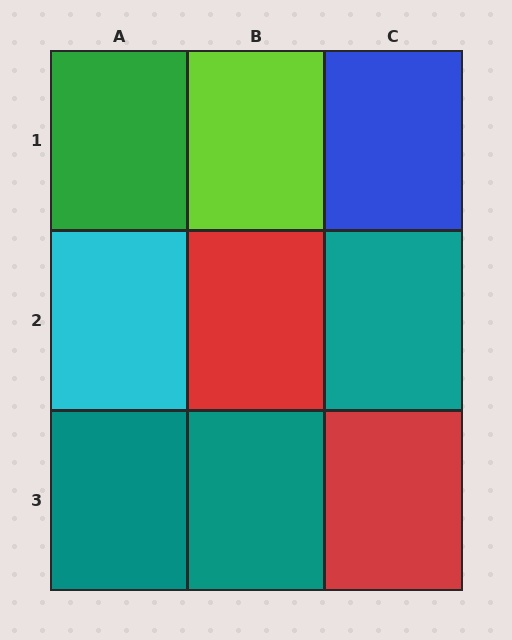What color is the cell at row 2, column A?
Cyan.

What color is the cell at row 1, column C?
Blue.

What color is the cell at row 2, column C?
Teal.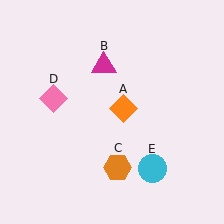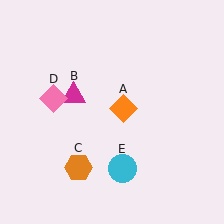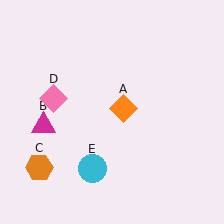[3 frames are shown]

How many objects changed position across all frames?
3 objects changed position: magenta triangle (object B), orange hexagon (object C), cyan circle (object E).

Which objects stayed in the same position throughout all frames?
Orange diamond (object A) and pink diamond (object D) remained stationary.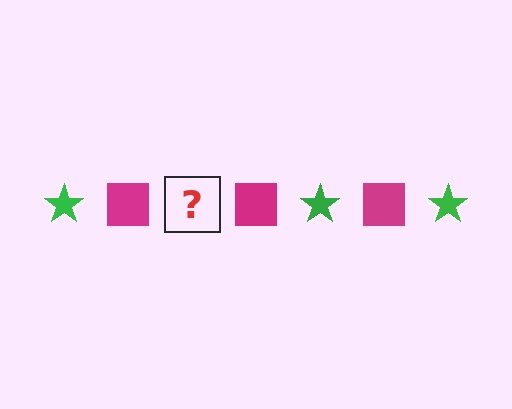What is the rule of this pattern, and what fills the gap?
The rule is that the pattern alternates between green star and magenta square. The gap should be filled with a green star.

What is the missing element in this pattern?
The missing element is a green star.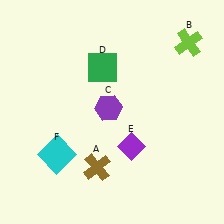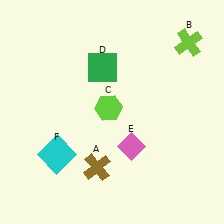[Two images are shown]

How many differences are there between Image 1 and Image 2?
There are 2 differences between the two images.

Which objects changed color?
C changed from purple to lime. E changed from purple to pink.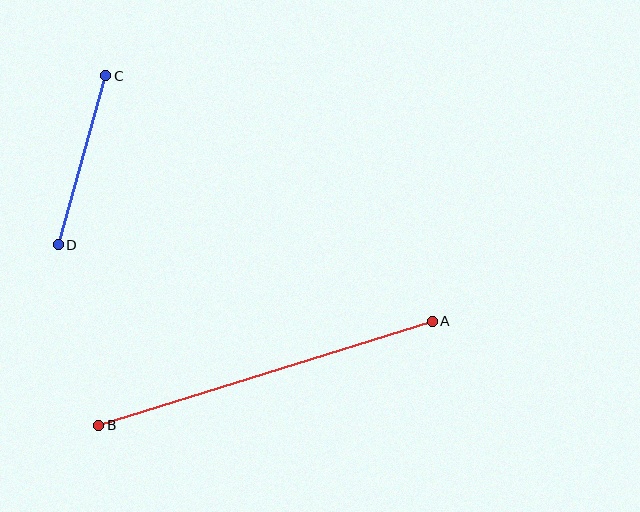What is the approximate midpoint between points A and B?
The midpoint is at approximately (265, 373) pixels.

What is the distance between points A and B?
The distance is approximately 350 pixels.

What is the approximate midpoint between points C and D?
The midpoint is at approximately (82, 160) pixels.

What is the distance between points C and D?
The distance is approximately 176 pixels.